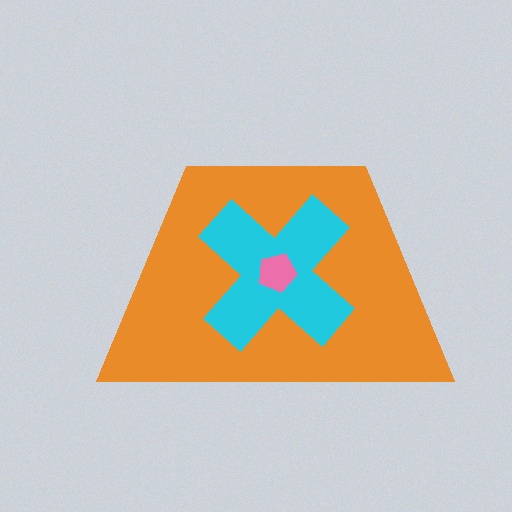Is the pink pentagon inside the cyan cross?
Yes.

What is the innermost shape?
The pink pentagon.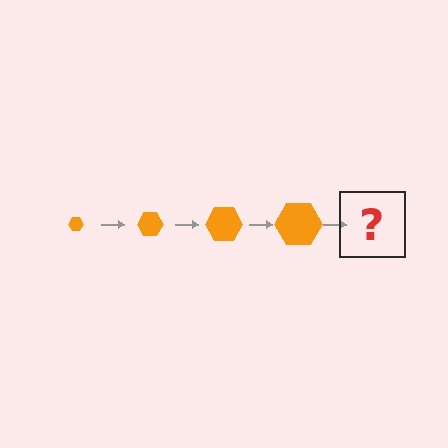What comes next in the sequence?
The next element should be an orange hexagon, larger than the previous one.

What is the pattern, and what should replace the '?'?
The pattern is that the hexagon gets progressively larger each step. The '?' should be an orange hexagon, larger than the previous one.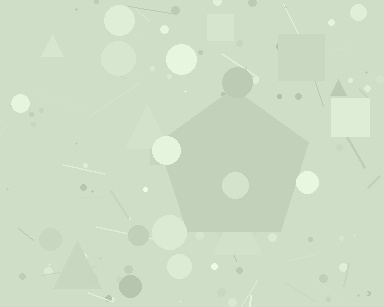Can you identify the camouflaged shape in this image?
The camouflaged shape is a pentagon.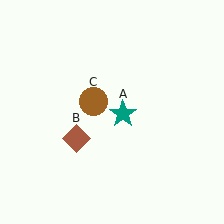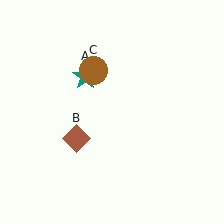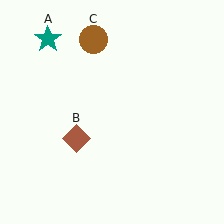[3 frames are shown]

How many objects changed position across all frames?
2 objects changed position: teal star (object A), brown circle (object C).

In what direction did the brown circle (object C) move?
The brown circle (object C) moved up.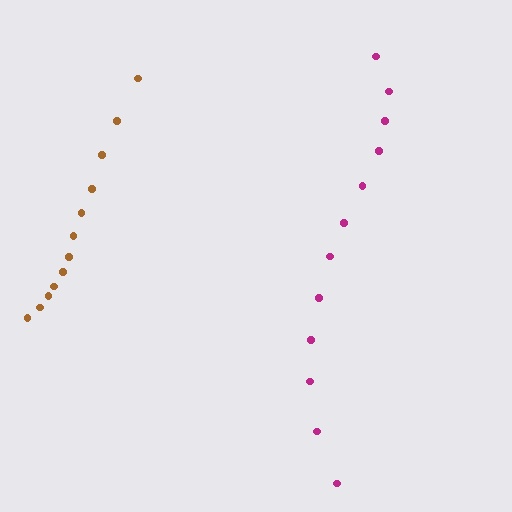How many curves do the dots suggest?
There are 2 distinct paths.